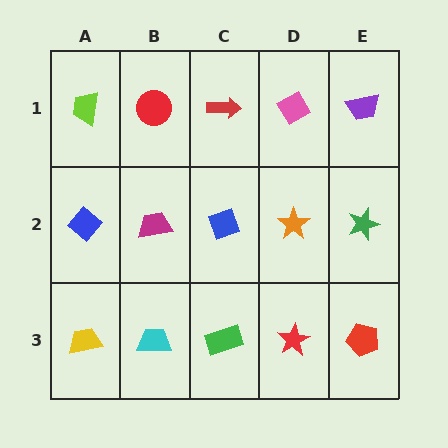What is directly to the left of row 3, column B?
A yellow trapezoid.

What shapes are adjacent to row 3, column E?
A green star (row 2, column E), a red star (row 3, column D).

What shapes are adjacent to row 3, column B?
A magenta trapezoid (row 2, column B), a yellow trapezoid (row 3, column A), a green rectangle (row 3, column C).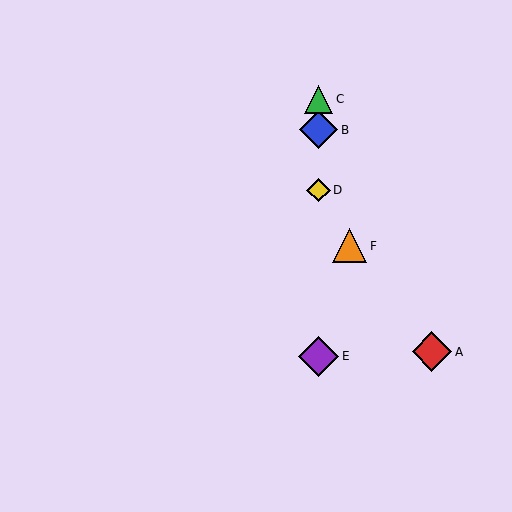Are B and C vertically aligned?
Yes, both are at x≈319.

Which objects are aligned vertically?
Objects B, C, D, E are aligned vertically.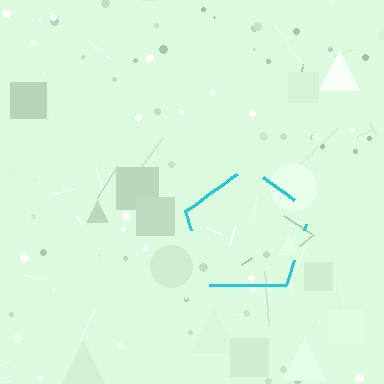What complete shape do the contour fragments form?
The contour fragments form a pentagon.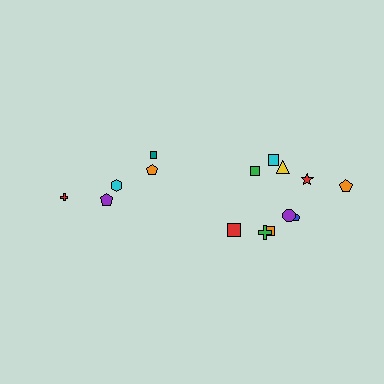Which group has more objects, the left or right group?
The right group.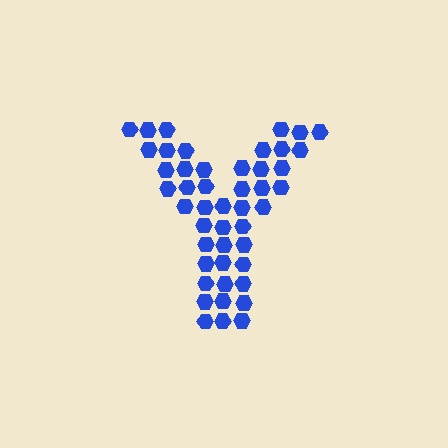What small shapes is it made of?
It is made of small hexagons.